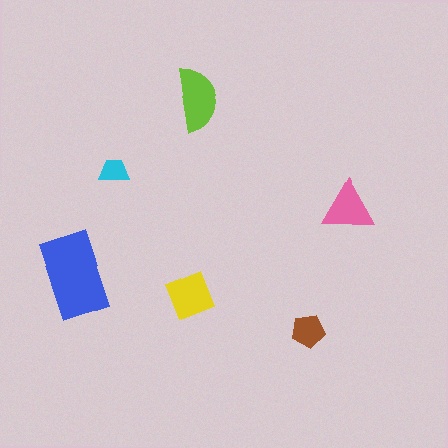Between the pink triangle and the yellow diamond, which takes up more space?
The yellow diamond.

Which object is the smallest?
The cyan trapezoid.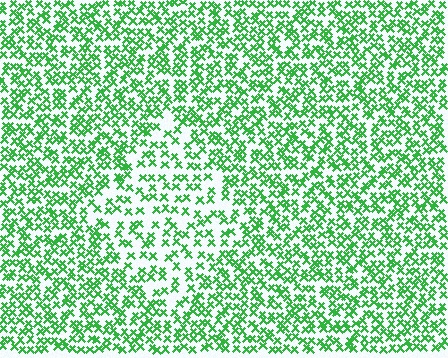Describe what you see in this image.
The image contains small green elements arranged at two different densities. A diamond-shaped region is visible where the elements are less densely packed than the surrounding area.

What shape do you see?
I see a diamond.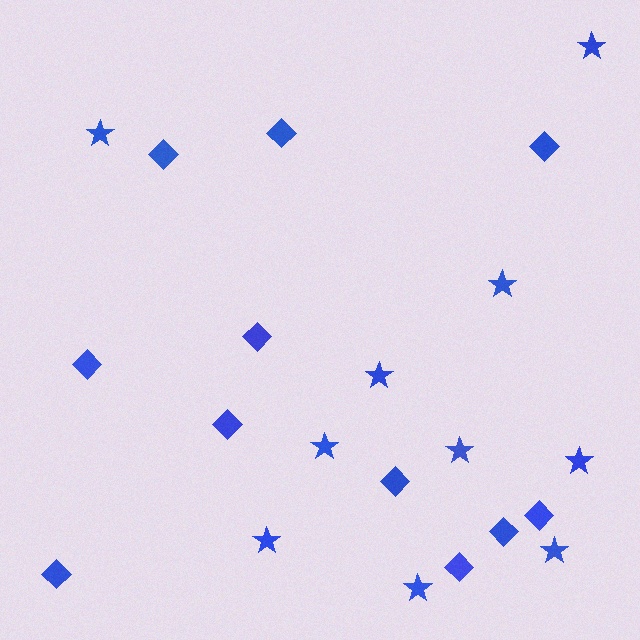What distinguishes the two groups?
There are 2 groups: one group of diamonds (11) and one group of stars (10).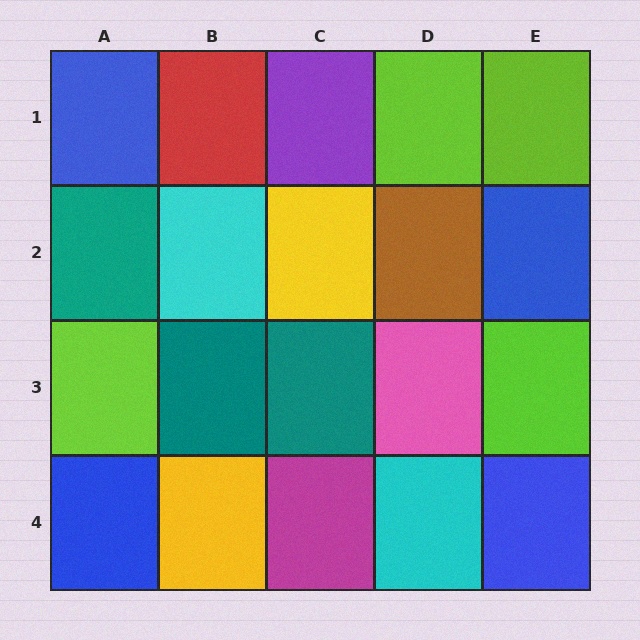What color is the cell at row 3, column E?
Lime.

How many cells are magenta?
1 cell is magenta.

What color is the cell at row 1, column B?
Red.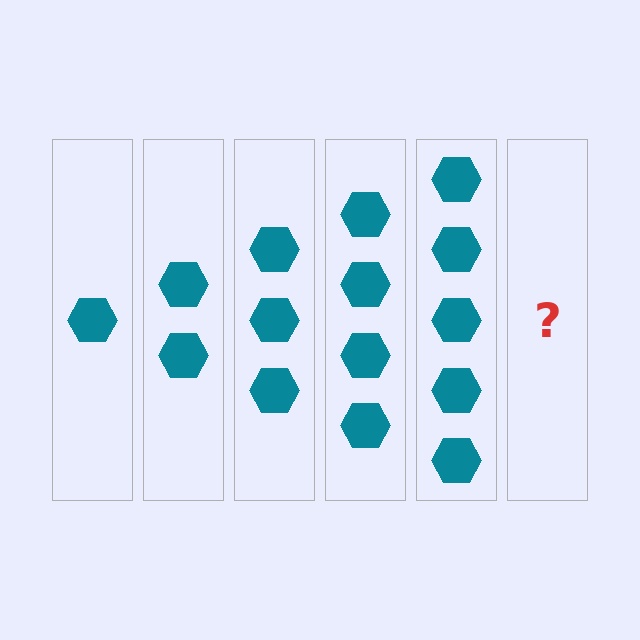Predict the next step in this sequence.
The next step is 6 hexagons.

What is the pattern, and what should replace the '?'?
The pattern is that each step adds one more hexagon. The '?' should be 6 hexagons.